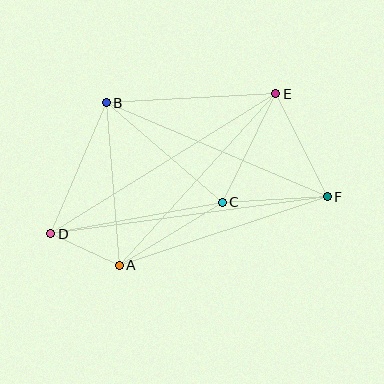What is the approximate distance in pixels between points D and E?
The distance between D and E is approximately 265 pixels.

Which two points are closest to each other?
Points A and D are closest to each other.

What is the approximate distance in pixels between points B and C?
The distance between B and C is approximately 152 pixels.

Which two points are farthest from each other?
Points D and F are farthest from each other.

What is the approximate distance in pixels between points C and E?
The distance between C and E is approximately 121 pixels.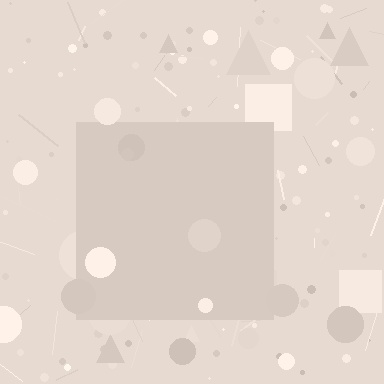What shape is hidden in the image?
A square is hidden in the image.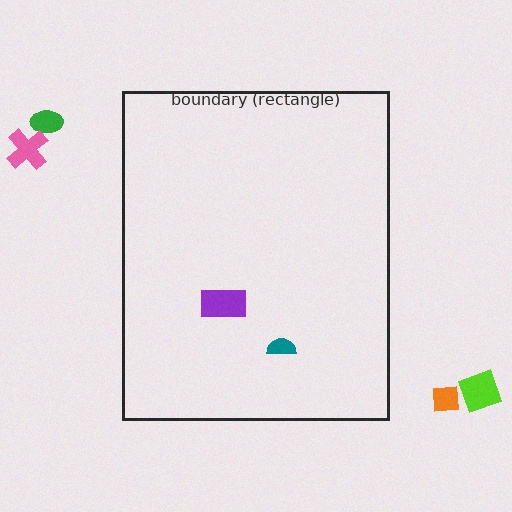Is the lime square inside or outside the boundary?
Outside.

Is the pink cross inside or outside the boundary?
Outside.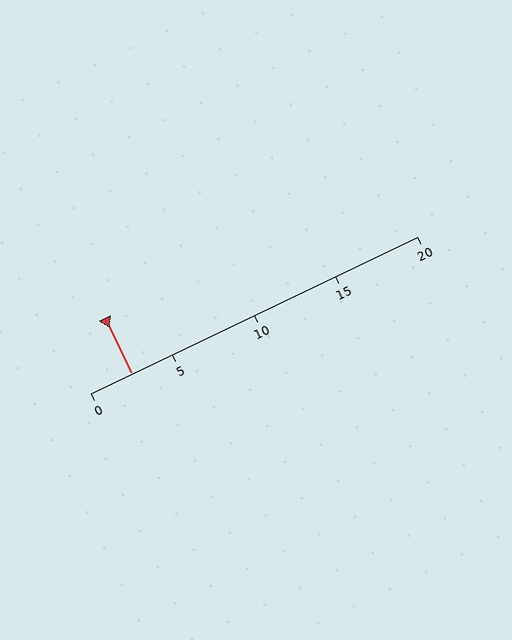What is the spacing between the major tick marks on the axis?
The major ticks are spaced 5 apart.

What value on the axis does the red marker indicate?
The marker indicates approximately 2.5.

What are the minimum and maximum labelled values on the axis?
The axis runs from 0 to 20.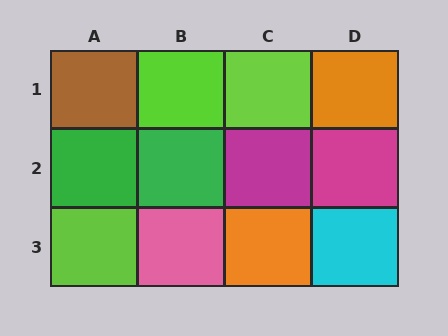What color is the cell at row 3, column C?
Orange.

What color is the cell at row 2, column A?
Green.